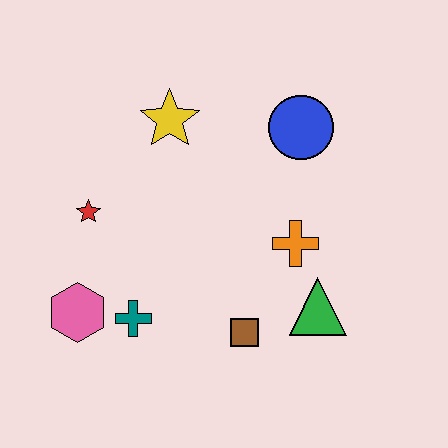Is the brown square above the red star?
No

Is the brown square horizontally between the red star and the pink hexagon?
No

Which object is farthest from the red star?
The green triangle is farthest from the red star.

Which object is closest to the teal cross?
The pink hexagon is closest to the teal cross.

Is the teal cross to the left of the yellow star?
Yes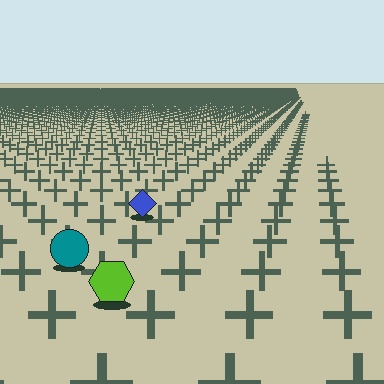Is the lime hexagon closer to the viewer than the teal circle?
Yes. The lime hexagon is closer — you can tell from the texture gradient: the ground texture is coarser near it.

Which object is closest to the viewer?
The lime hexagon is closest. The texture marks near it are larger and more spread out.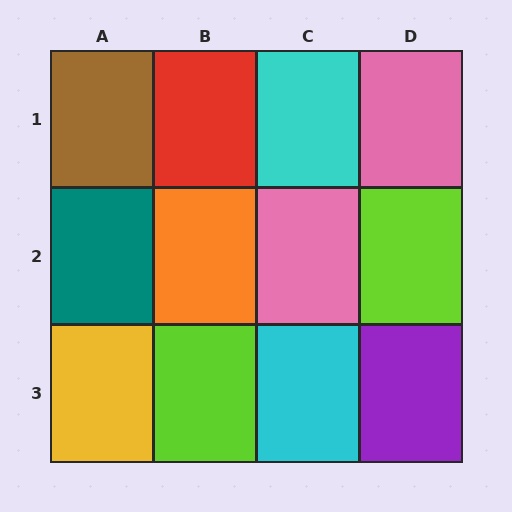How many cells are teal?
1 cell is teal.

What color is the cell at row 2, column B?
Orange.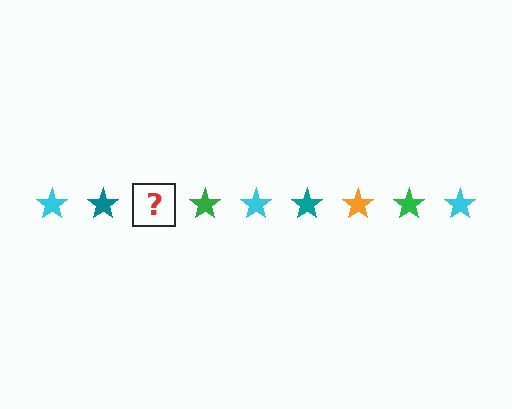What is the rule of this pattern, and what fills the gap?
The rule is that the pattern cycles through cyan, teal, orange, green stars. The gap should be filled with an orange star.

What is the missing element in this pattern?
The missing element is an orange star.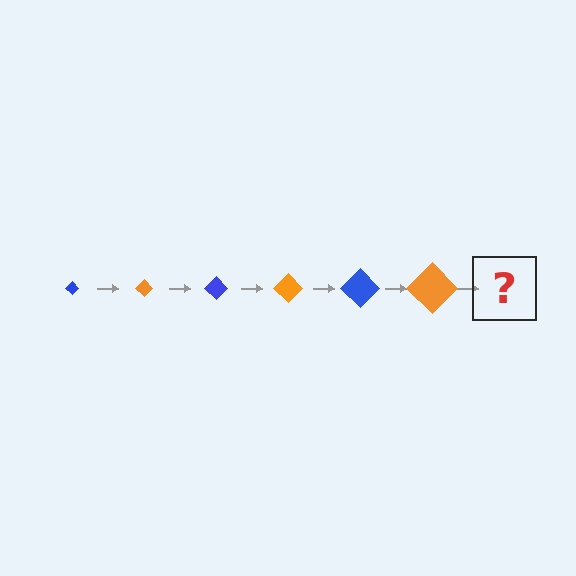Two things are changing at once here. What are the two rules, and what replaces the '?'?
The two rules are that the diamond grows larger each step and the color cycles through blue and orange. The '?' should be a blue diamond, larger than the previous one.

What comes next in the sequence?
The next element should be a blue diamond, larger than the previous one.